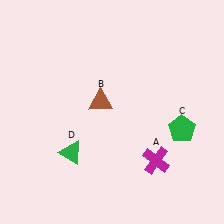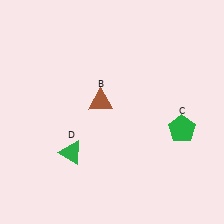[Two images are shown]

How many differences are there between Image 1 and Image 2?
There is 1 difference between the two images.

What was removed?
The magenta cross (A) was removed in Image 2.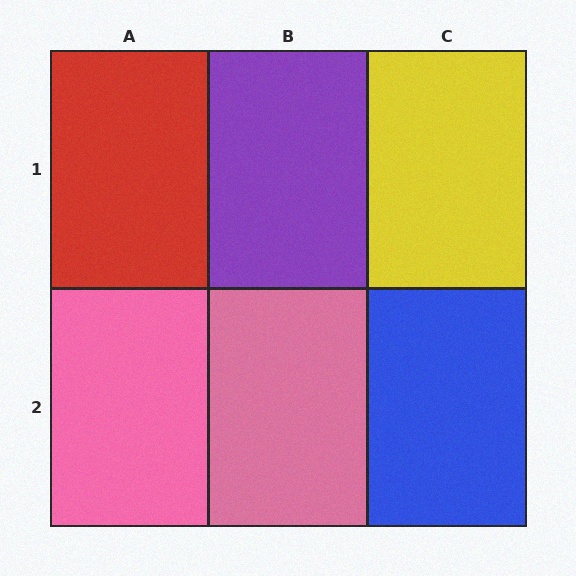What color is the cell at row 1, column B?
Purple.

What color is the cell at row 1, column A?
Red.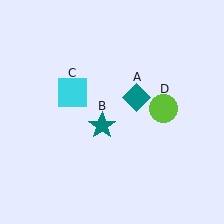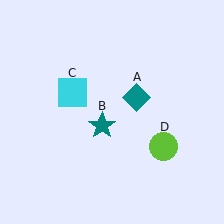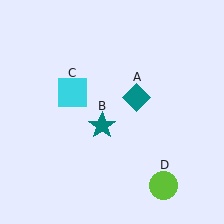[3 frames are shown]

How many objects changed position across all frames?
1 object changed position: lime circle (object D).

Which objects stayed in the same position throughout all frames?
Teal diamond (object A) and teal star (object B) and cyan square (object C) remained stationary.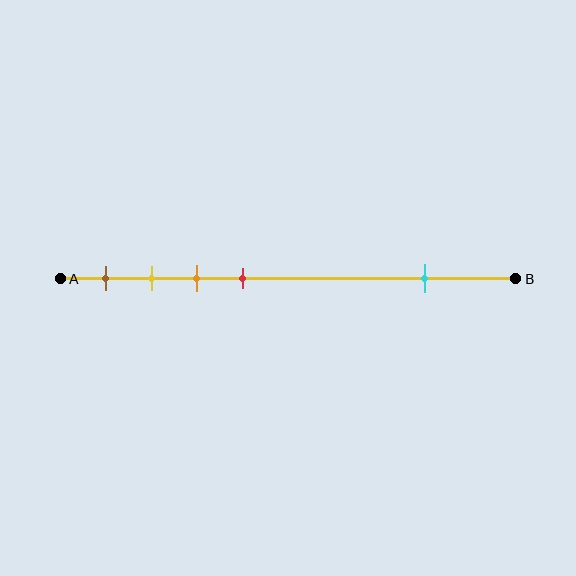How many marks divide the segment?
There are 5 marks dividing the segment.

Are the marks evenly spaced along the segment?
No, the marks are not evenly spaced.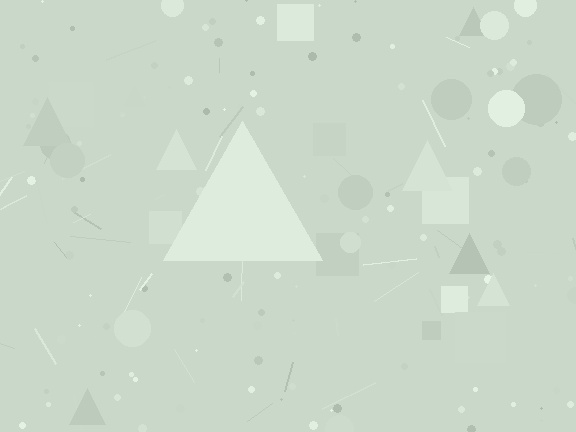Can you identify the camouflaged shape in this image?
The camouflaged shape is a triangle.